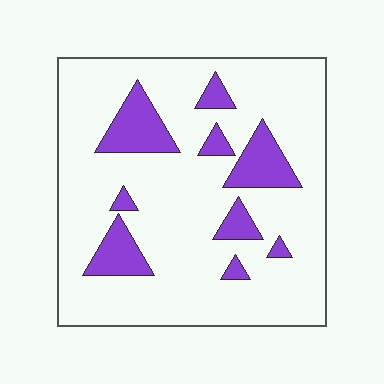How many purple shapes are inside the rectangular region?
9.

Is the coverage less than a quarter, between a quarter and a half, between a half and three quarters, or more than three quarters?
Less than a quarter.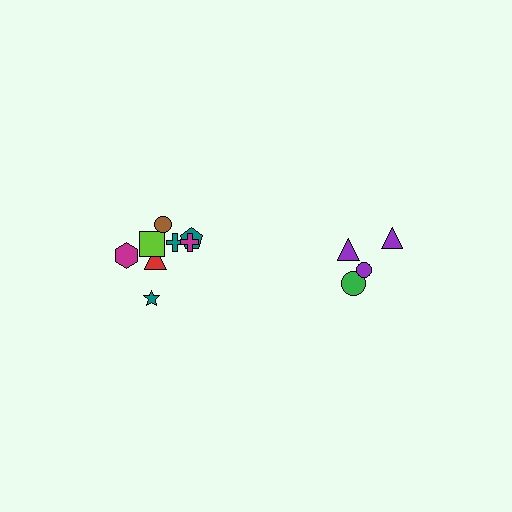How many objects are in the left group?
There are 8 objects.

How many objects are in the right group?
There are 4 objects.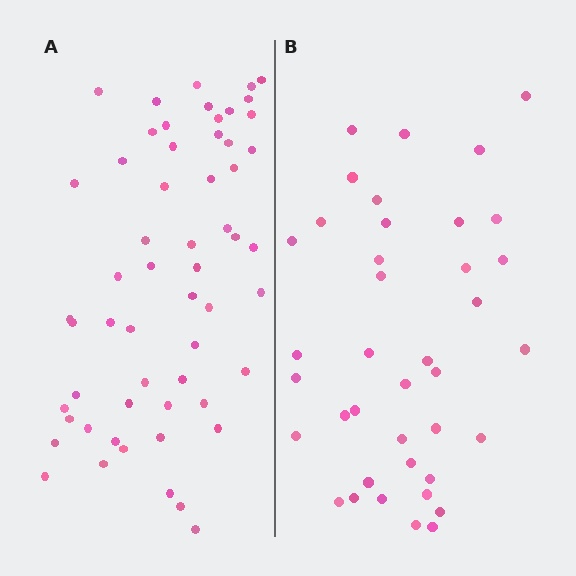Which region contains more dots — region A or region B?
Region A (the left region) has more dots.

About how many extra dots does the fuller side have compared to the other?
Region A has approximately 20 more dots than region B.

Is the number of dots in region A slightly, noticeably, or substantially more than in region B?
Region A has substantially more. The ratio is roughly 1.5 to 1.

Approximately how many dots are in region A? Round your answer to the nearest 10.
About 60 dots. (The exact count is 57, which rounds to 60.)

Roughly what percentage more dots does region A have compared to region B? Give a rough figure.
About 45% more.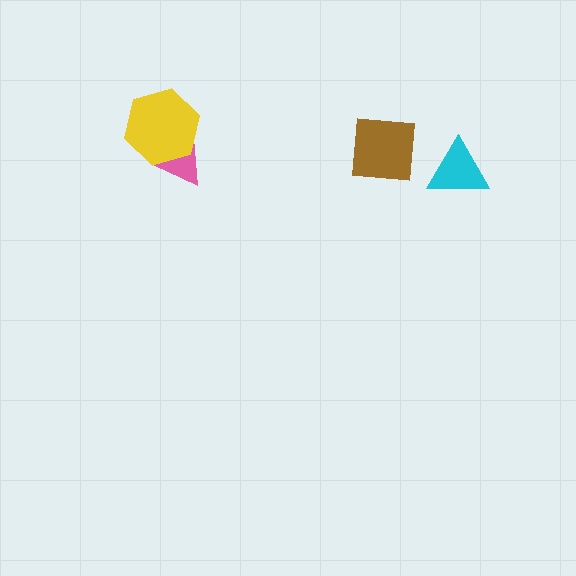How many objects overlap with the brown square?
0 objects overlap with the brown square.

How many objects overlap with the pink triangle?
1 object overlaps with the pink triangle.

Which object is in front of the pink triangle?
The yellow hexagon is in front of the pink triangle.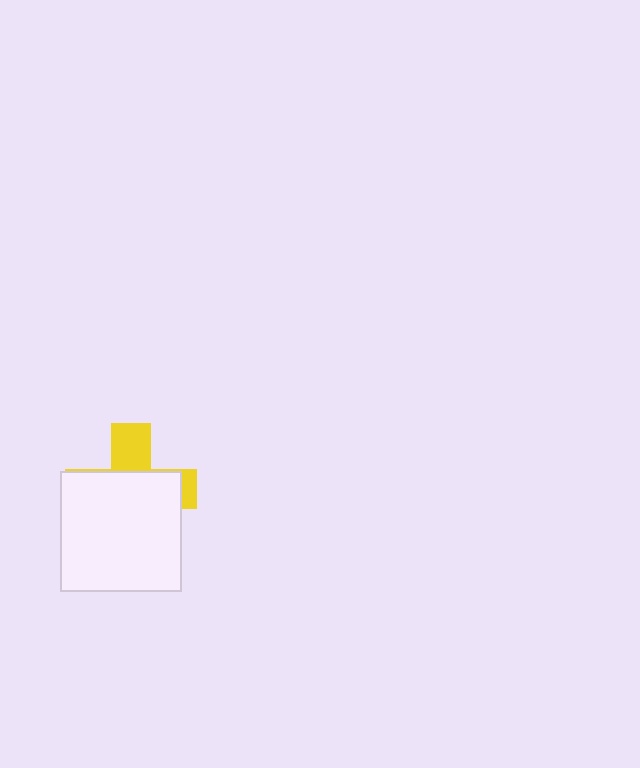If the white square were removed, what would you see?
You would see the complete yellow cross.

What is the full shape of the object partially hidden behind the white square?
The partially hidden object is a yellow cross.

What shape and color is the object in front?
The object in front is a white square.